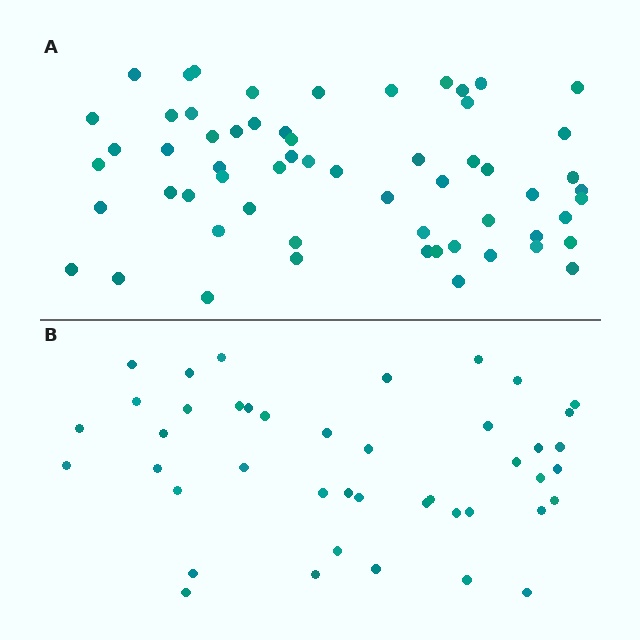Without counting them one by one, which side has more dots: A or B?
Region A (the top region) has more dots.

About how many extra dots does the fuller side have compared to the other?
Region A has approximately 15 more dots than region B.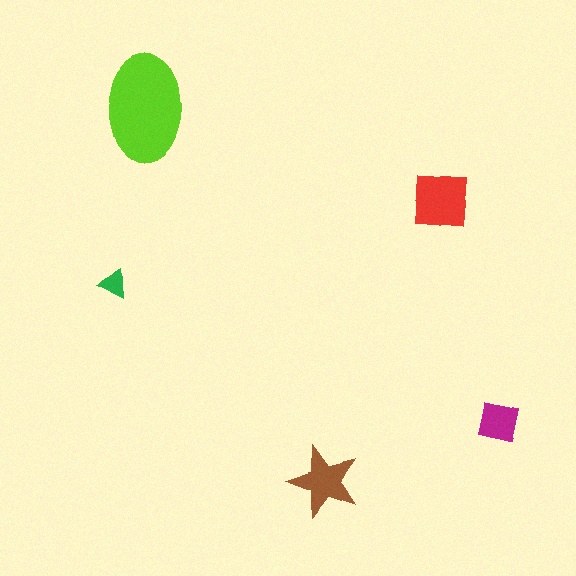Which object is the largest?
The lime ellipse.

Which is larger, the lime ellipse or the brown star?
The lime ellipse.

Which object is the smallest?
The green triangle.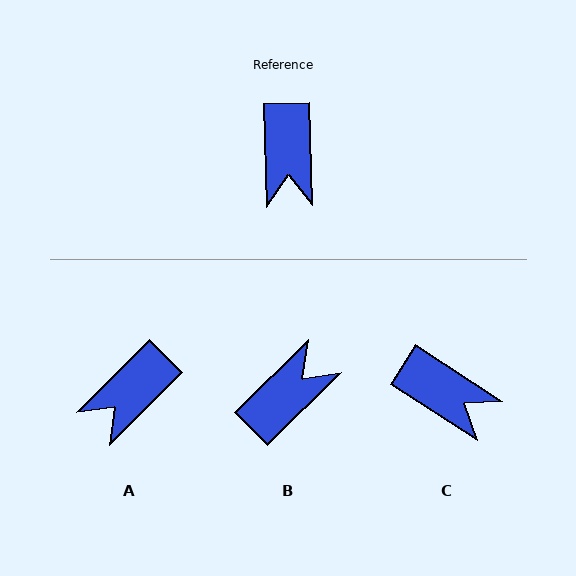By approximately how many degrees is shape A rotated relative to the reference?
Approximately 47 degrees clockwise.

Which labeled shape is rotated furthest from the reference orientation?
B, about 133 degrees away.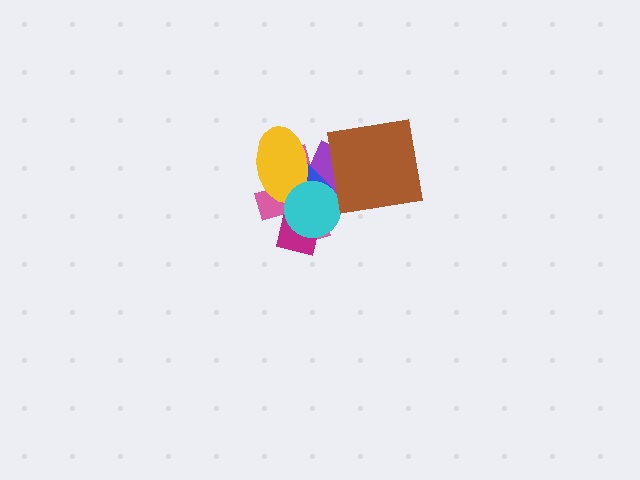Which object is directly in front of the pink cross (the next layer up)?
The purple rectangle is directly in front of the pink cross.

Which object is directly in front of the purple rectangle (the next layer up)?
The blue diamond is directly in front of the purple rectangle.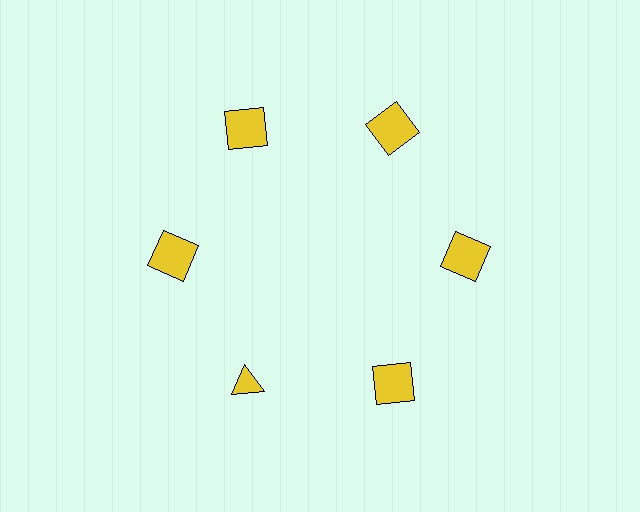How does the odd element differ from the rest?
It has a different shape: triangle instead of square.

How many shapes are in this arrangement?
There are 6 shapes arranged in a ring pattern.